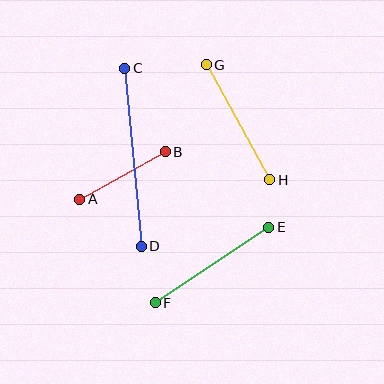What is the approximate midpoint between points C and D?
The midpoint is at approximately (133, 157) pixels.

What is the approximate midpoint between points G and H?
The midpoint is at approximately (238, 122) pixels.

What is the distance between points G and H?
The distance is approximately 132 pixels.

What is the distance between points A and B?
The distance is approximately 98 pixels.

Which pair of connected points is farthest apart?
Points C and D are farthest apart.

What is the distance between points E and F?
The distance is approximately 137 pixels.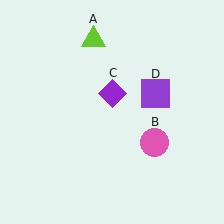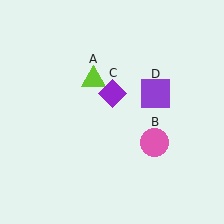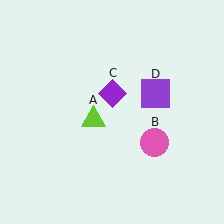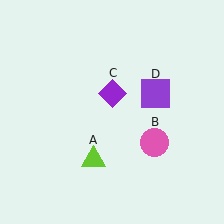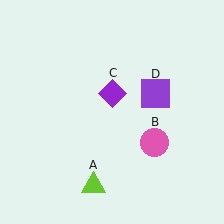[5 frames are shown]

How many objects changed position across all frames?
1 object changed position: lime triangle (object A).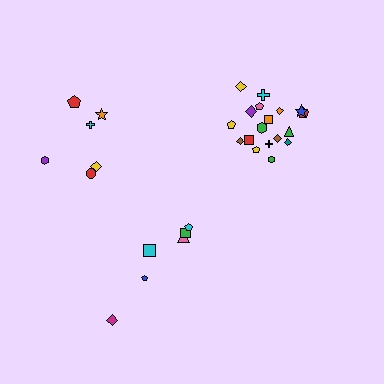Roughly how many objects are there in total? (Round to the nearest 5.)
Roughly 30 objects in total.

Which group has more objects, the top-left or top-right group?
The top-right group.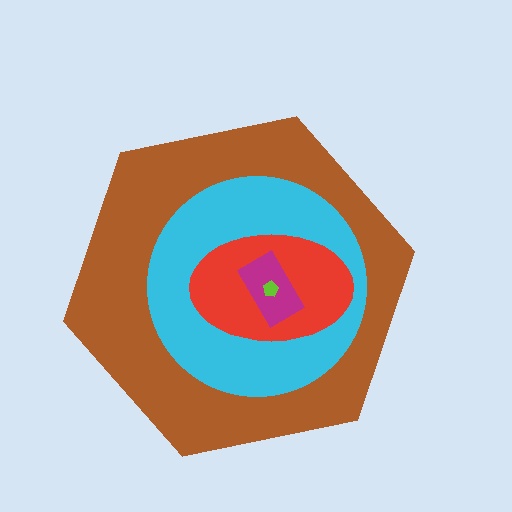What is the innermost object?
The lime pentagon.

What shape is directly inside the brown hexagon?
The cyan circle.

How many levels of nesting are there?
5.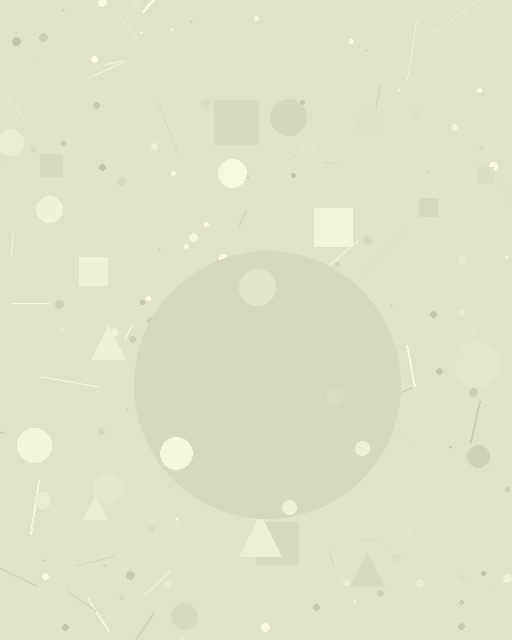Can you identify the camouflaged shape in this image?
The camouflaged shape is a circle.